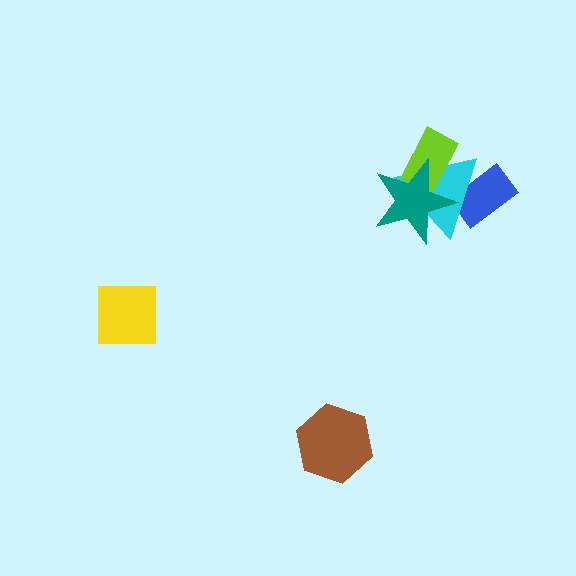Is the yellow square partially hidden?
No, no other shape covers it.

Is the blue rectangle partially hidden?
Yes, it is partially covered by another shape.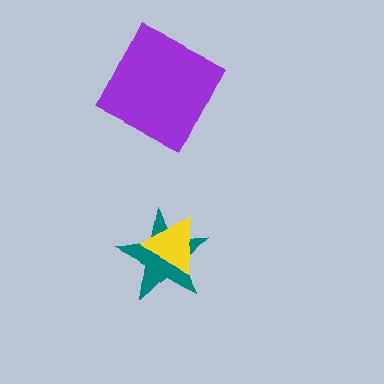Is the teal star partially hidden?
Yes, it is partially covered by another shape.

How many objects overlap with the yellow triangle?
1 object overlaps with the yellow triangle.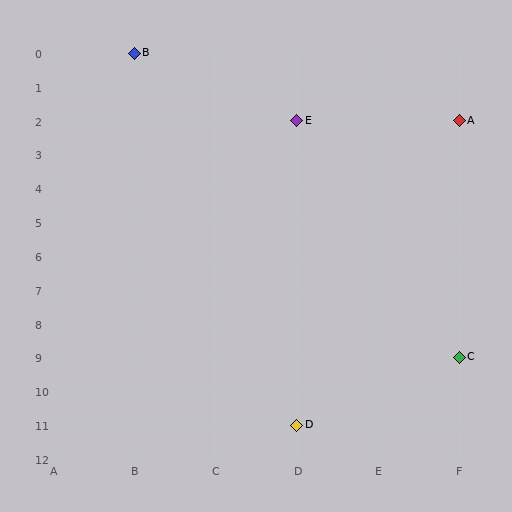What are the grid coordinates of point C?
Point C is at grid coordinates (F, 9).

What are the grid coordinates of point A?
Point A is at grid coordinates (F, 2).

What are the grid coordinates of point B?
Point B is at grid coordinates (B, 0).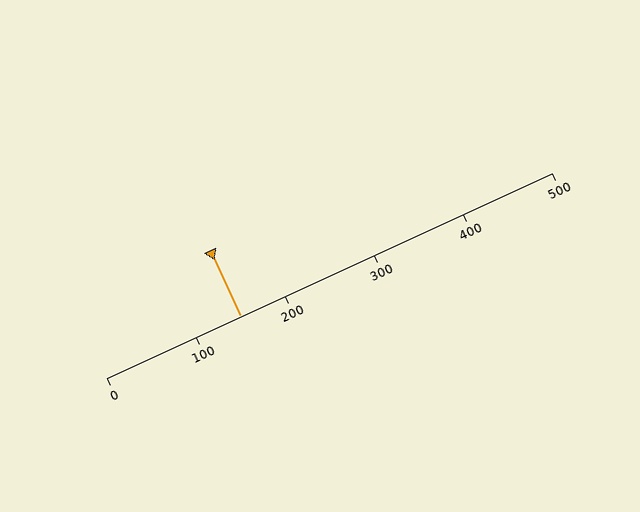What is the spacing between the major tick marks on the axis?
The major ticks are spaced 100 apart.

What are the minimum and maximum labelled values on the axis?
The axis runs from 0 to 500.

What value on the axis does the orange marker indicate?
The marker indicates approximately 150.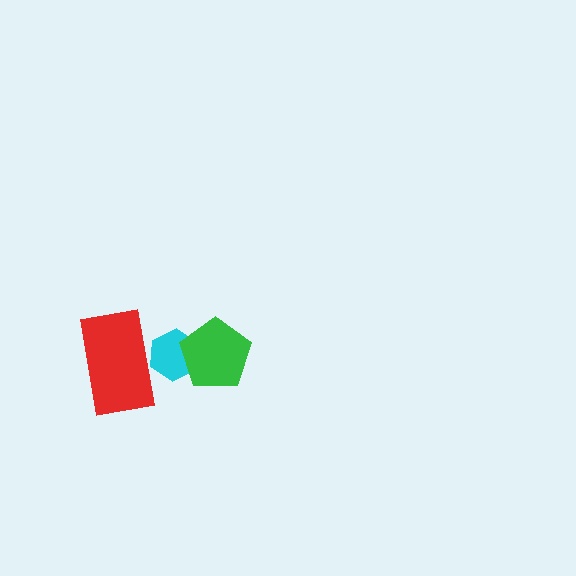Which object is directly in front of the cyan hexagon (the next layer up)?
The green pentagon is directly in front of the cyan hexagon.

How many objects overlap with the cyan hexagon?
2 objects overlap with the cyan hexagon.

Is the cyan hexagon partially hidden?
Yes, it is partially covered by another shape.